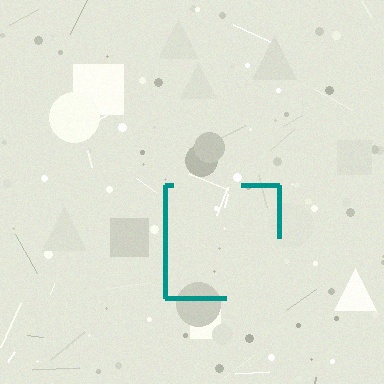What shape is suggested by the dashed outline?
The dashed outline suggests a square.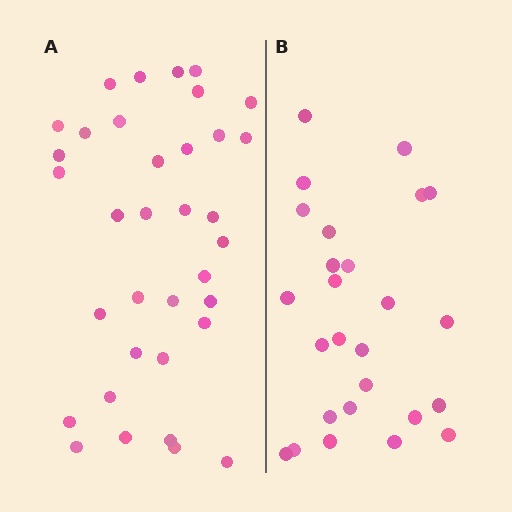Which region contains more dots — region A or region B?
Region A (the left region) has more dots.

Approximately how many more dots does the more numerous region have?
Region A has roughly 8 or so more dots than region B.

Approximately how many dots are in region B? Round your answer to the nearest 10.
About 30 dots. (The exact count is 26, which rounds to 30.)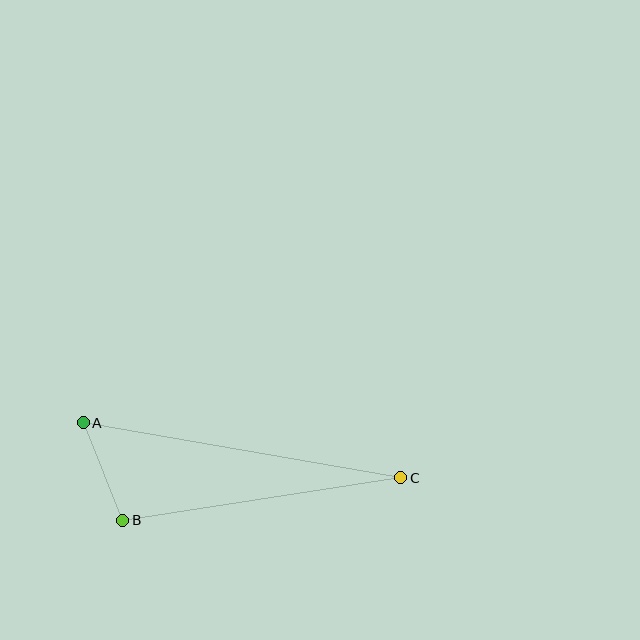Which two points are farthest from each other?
Points A and C are farthest from each other.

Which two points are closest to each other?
Points A and B are closest to each other.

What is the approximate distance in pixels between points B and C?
The distance between B and C is approximately 281 pixels.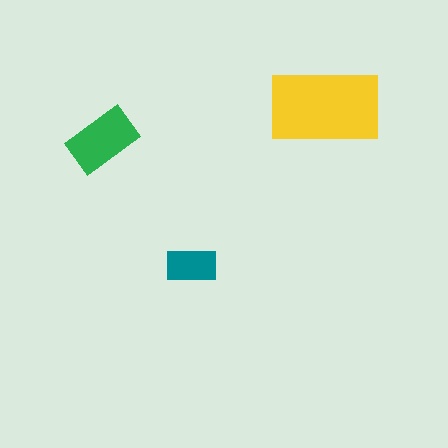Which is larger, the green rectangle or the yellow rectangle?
The yellow one.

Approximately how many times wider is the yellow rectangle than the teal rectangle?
About 2 times wider.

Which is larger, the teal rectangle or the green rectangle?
The green one.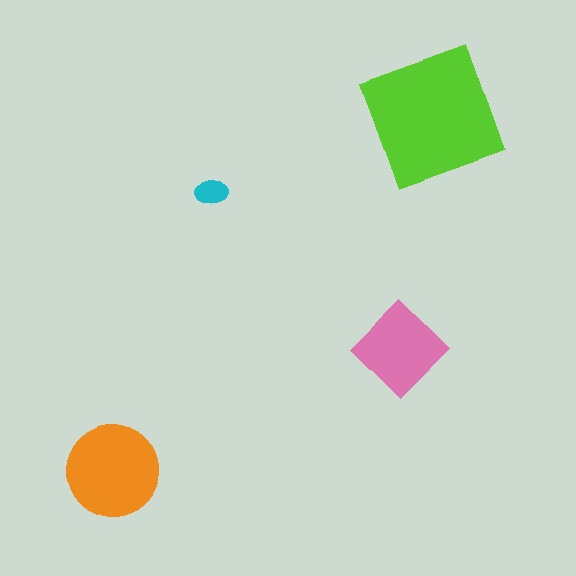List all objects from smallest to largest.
The cyan ellipse, the pink diamond, the orange circle, the lime square.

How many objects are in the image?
There are 4 objects in the image.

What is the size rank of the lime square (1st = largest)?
1st.